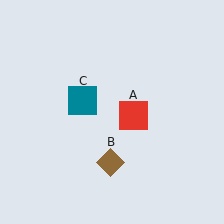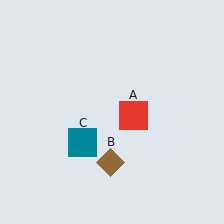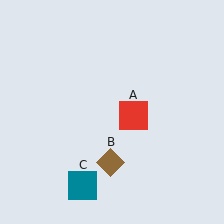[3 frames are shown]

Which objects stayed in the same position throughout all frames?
Red square (object A) and brown diamond (object B) remained stationary.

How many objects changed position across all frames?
1 object changed position: teal square (object C).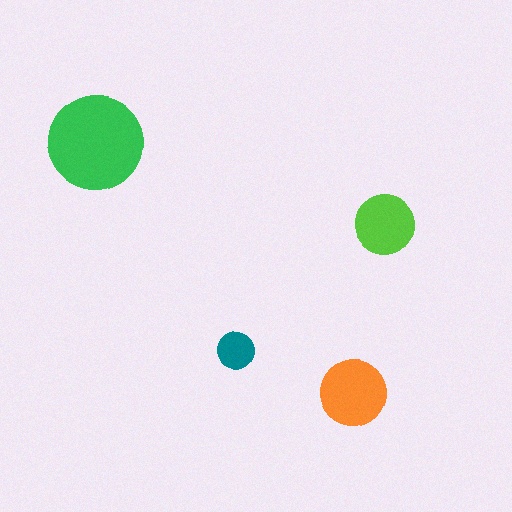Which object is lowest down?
The orange circle is bottommost.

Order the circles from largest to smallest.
the green one, the orange one, the lime one, the teal one.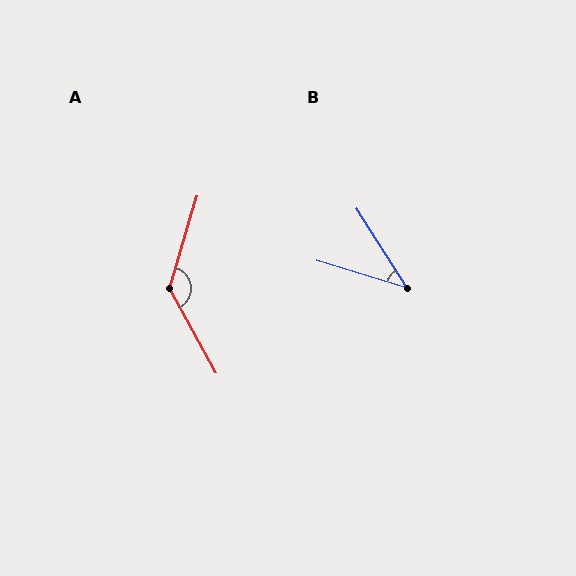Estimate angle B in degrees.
Approximately 40 degrees.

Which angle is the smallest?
B, at approximately 40 degrees.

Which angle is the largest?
A, at approximately 135 degrees.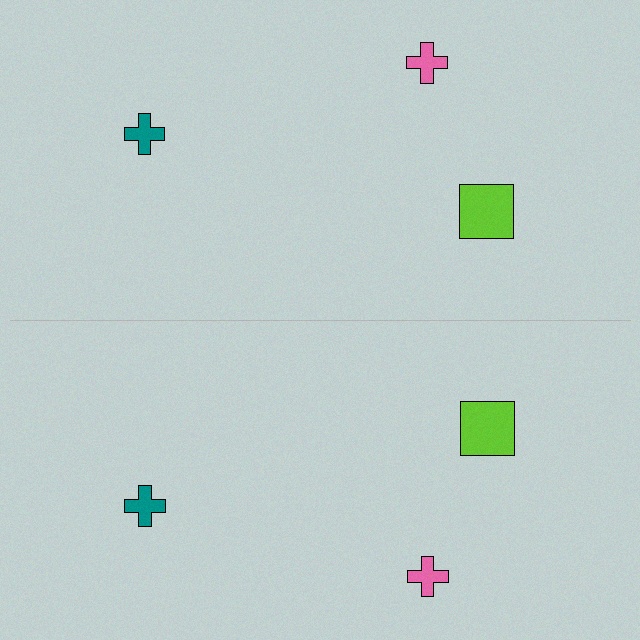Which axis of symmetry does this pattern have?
The pattern has a horizontal axis of symmetry running through the center of the image.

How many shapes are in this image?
There are 6 shapes in this image.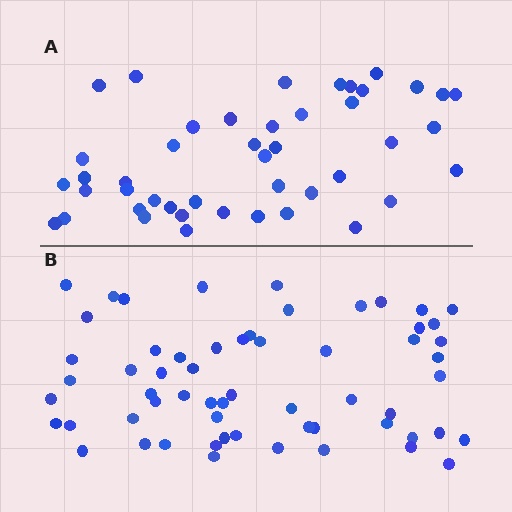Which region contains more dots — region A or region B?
Region B (the bottom region) has more dots.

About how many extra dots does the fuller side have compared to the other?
Region B has approximately 15 more dots than region A.